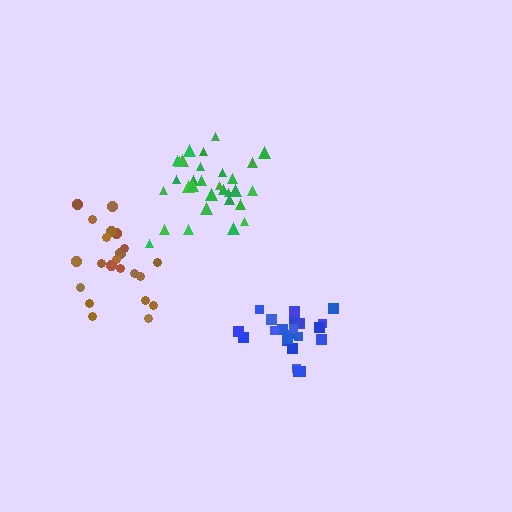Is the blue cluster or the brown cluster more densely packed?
Blue.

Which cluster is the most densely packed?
Blue.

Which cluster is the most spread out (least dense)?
Brown.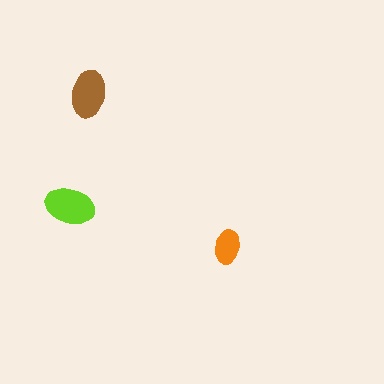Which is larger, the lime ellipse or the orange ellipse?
The lime one.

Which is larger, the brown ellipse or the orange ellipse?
The brown one.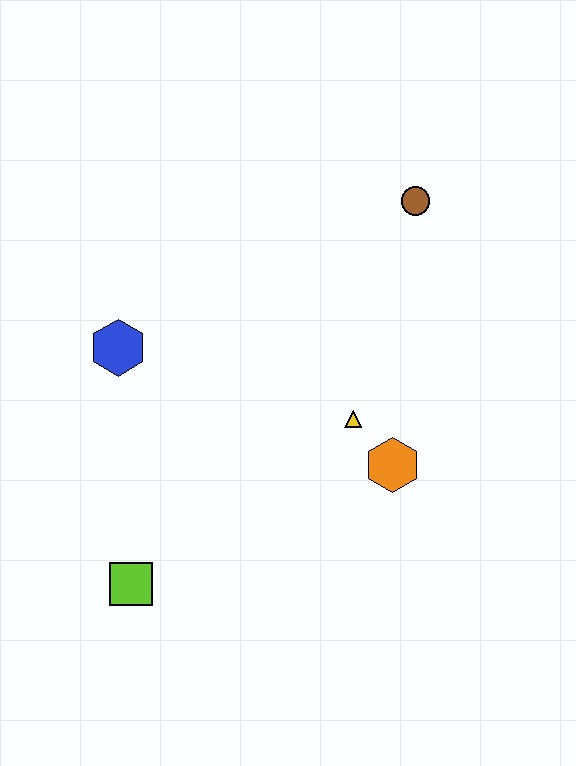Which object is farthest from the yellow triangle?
The lime square is farthest from the yellow triangle.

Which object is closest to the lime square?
The blue hexagon is closest to the lime square.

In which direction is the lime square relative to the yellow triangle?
The lime square is to the left of the yellow triangle.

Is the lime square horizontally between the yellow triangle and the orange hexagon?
No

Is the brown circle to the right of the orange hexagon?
Yes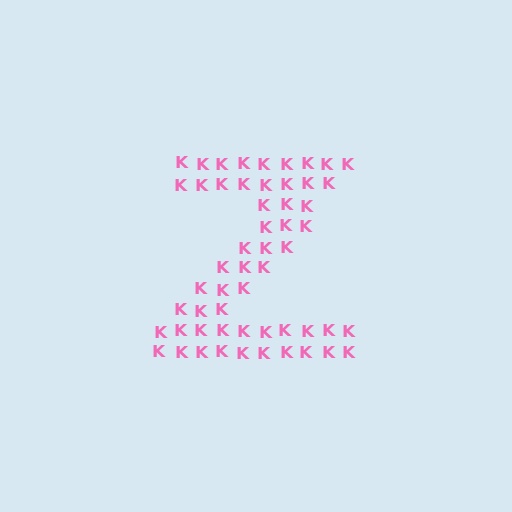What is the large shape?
The large shape is the letter Z.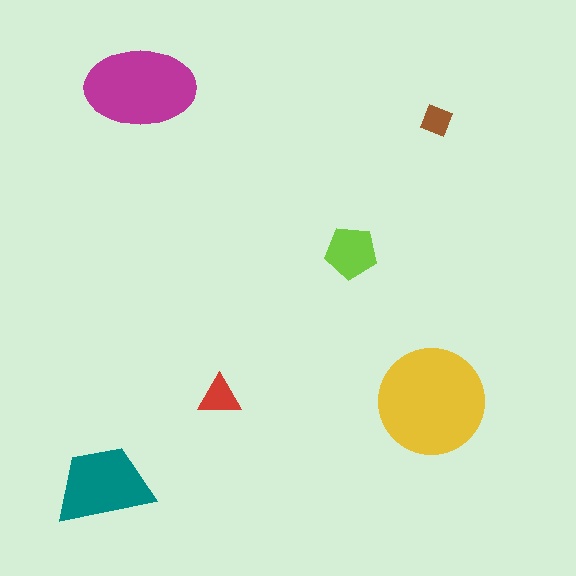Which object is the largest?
The yellow circle.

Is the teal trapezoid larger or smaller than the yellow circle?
Smaller.